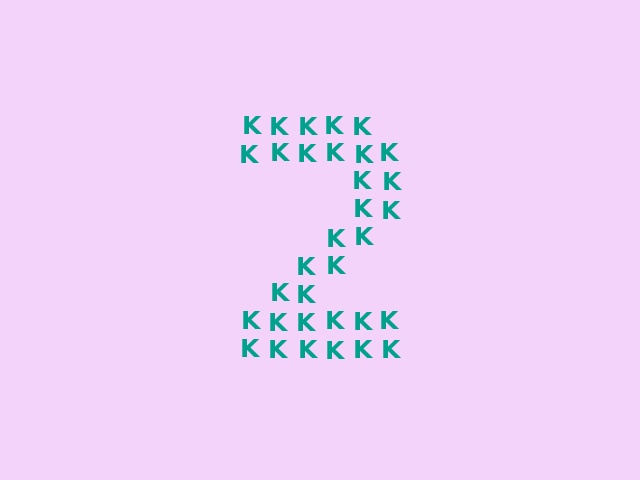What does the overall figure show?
The overall figure shows the digit 2.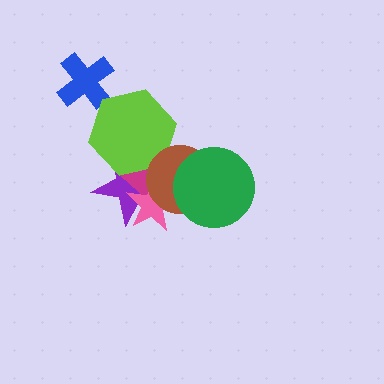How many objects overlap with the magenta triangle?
4 objects overlap with the magenta triangle.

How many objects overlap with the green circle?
1 object overlaps with the green circle.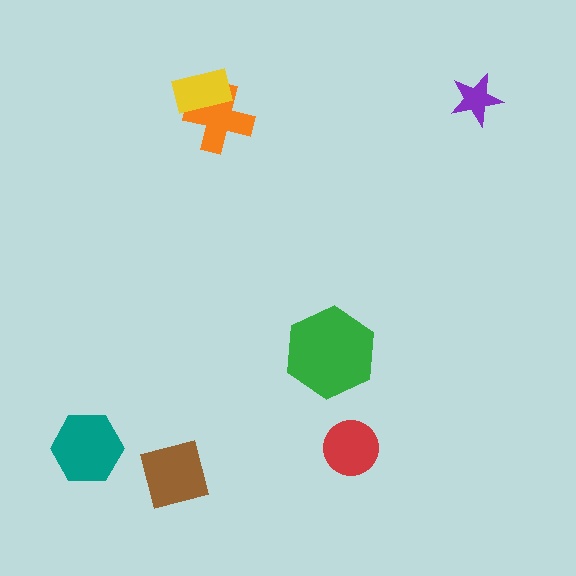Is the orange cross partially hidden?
Yes, it is partially covered by another shape.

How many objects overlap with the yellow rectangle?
1 object overlaps with the yellow rectangle.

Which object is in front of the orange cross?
The yellow rectangle is in front of the orange cross.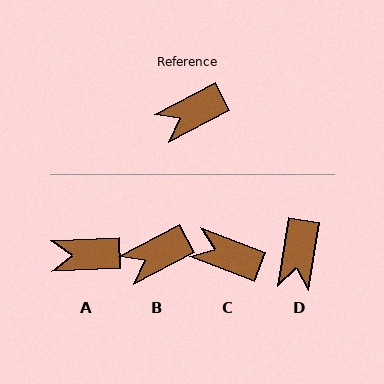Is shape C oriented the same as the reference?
No, it is off by about 49 degrees.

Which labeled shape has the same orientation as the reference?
B.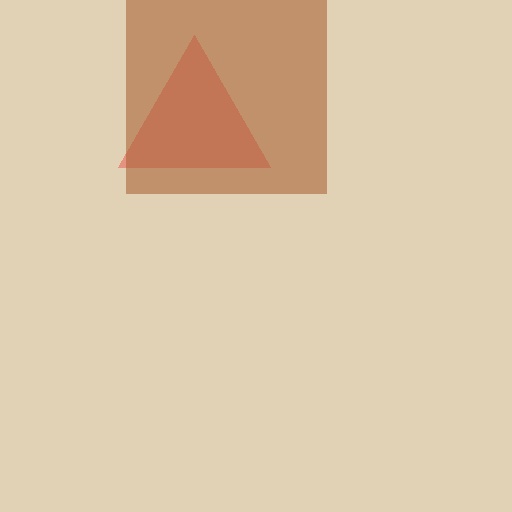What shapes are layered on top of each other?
The layered shapes are: a red triangle, a brown square.